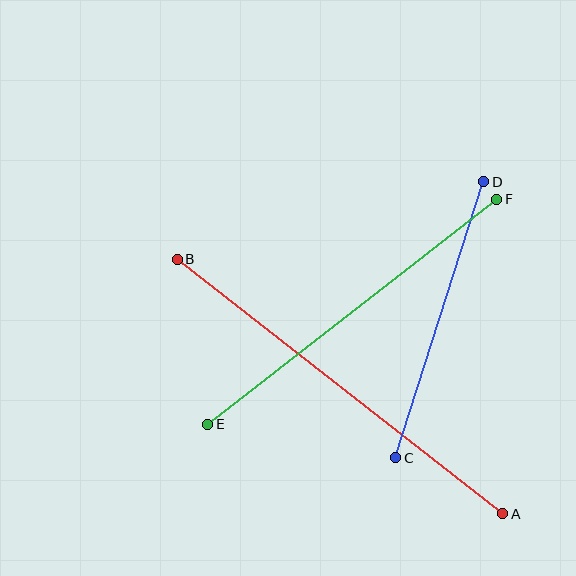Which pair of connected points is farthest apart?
Points A and B are farthest apart.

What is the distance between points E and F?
The distance is approximately 366 pixels.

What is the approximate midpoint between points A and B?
The midpoint is at approximately (340, 386) pixels.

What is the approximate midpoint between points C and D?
The midpoint is at approximately (440, 320) pixels.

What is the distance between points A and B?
The distance is approximately 413 pixels.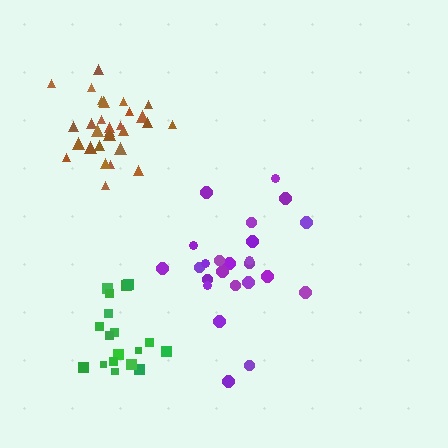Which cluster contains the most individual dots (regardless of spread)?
Brown (30).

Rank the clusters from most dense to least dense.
brown, green, purple.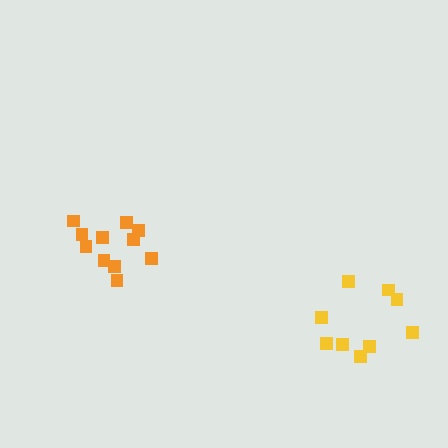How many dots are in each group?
Group 1: 11 dots, Group 2: 9 dots (20 total).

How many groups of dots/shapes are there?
There are 2 groups.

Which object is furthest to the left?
The orange cluster is leftmost.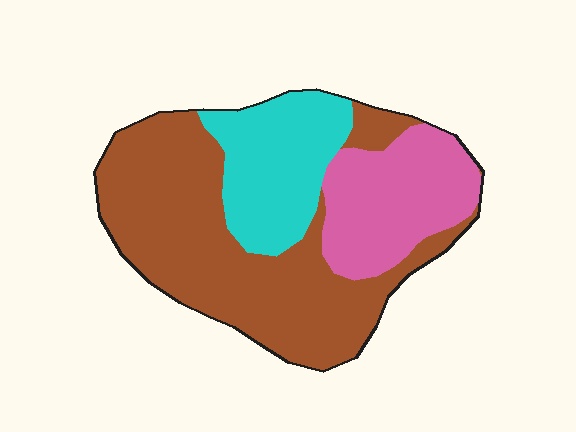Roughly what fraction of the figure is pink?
Pink takes up about one quarter (1/4) of the figure.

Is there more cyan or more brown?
Brown.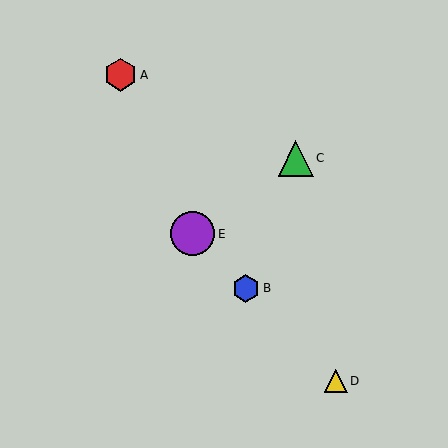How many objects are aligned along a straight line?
3 objects (B, D, E) are aligned along a straight line.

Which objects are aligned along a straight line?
Objects B, D, E are aligned along a straight line.